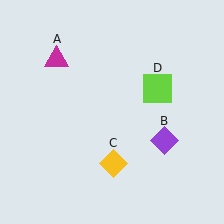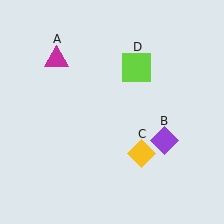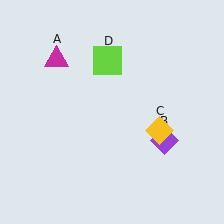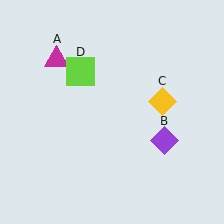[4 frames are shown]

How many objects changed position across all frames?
2 objects changed position: yellow diamond (object C), lime square (object D).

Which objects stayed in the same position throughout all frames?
Magenta triangle (object A) and purple diamond (object B) remained stationary.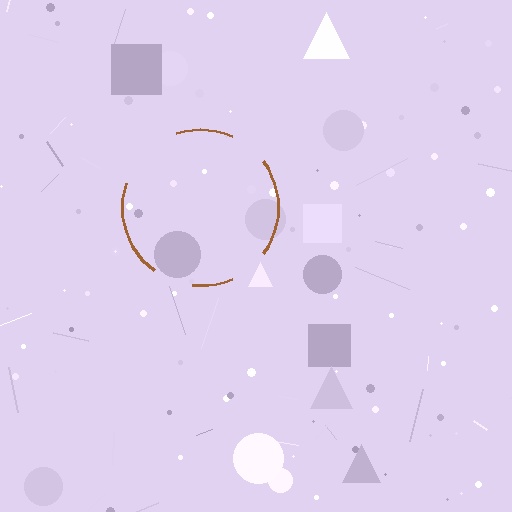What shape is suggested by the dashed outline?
The dashed outline suggests a circle.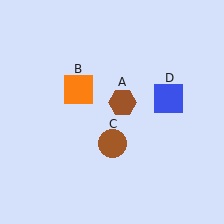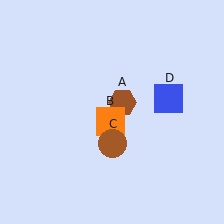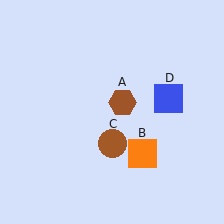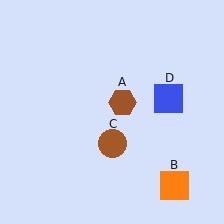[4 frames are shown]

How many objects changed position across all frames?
1 object changed position: orange square (object B).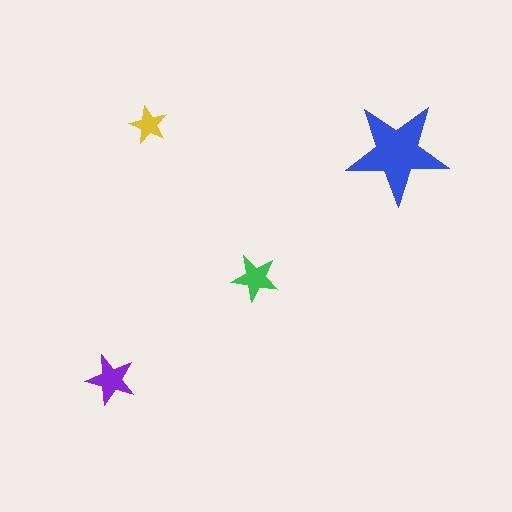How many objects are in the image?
There are 4 objects in the image.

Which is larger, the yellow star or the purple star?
The purple one.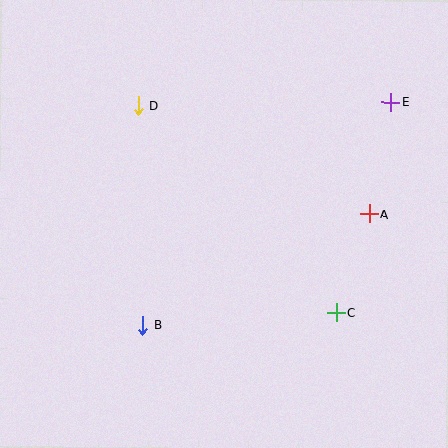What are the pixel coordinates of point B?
Point B is at (143, 326).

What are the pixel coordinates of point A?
Point A is at (369, 214).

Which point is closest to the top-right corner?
Point E is closest to the top-right corner.